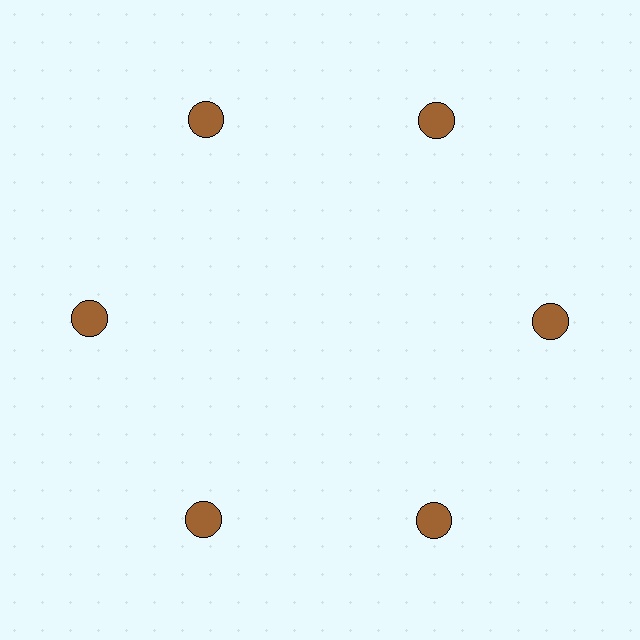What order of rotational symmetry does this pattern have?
This pattern has 6-fold rotational symmetry.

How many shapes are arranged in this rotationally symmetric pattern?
There are 6 shapes, arranged in 6 groups of 1.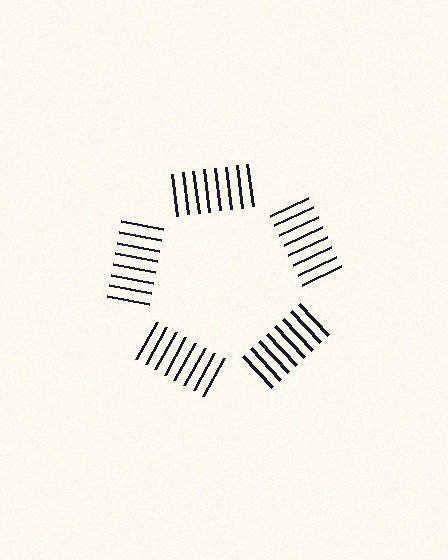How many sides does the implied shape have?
5 sides — the line-ends trace a pentagon.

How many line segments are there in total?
40 — 8 along each of the 5 edges.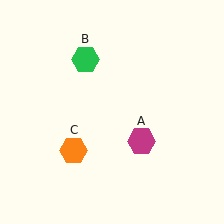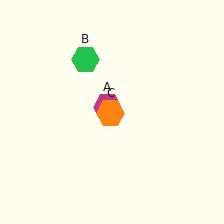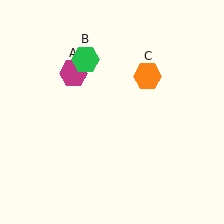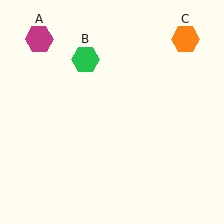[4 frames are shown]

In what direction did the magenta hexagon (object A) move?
The magenta hexagon (object A) moved up and to the left.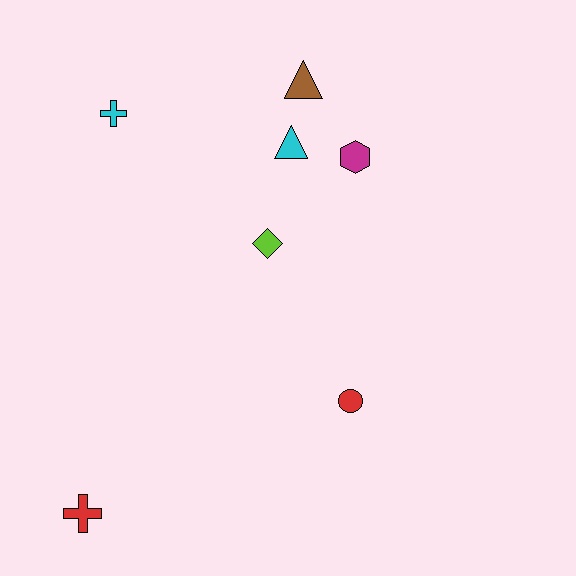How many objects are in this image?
There are 7 objects.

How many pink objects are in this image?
There are no pink objects.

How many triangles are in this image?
There are 2 triangles.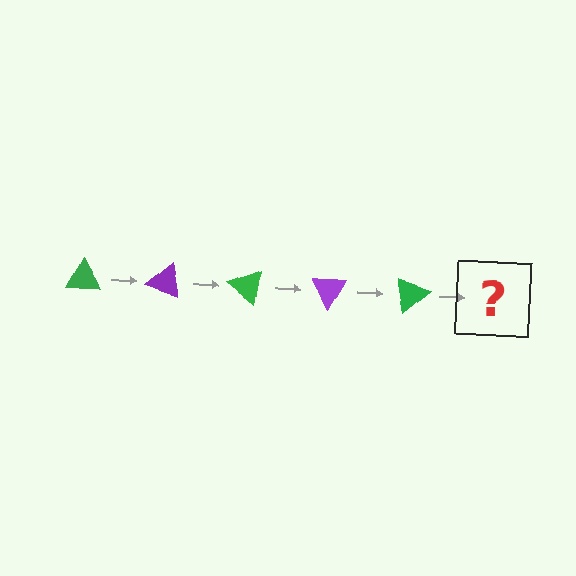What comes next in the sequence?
The next element should be a purple triangle, rotated 100 degrees from the start.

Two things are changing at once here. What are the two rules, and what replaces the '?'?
The two rules are that it rotates 20 degrees each step and the color cycles through green and purple. The '?' should be a purple triangle, rotated 100 degrees from the start.